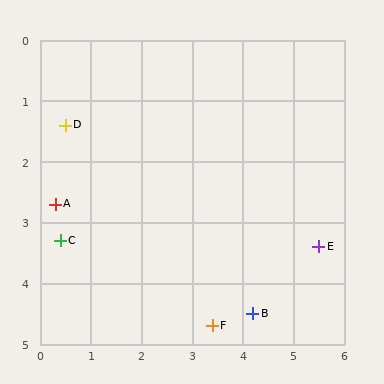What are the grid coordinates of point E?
Point E is at approximately (5.5, 3.4).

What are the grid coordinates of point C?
Point C is at approximately (0.4, 3.3).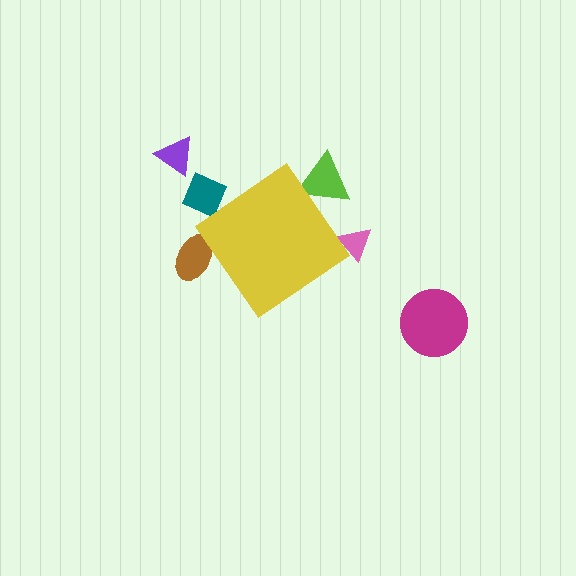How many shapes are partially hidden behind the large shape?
4 shapes are partially hidden.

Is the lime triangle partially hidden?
Yes, the lime triangle is partially hidden behind the yellow diamond.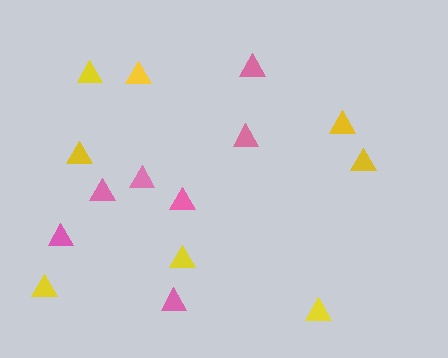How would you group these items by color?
There are 2 groups: one group of yellow triangles (8) and one group of pink triangles (7).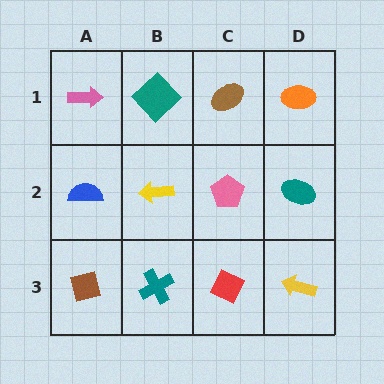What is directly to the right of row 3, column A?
A teal cross.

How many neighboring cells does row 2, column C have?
4.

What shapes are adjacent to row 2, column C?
A brown ellipse (row 1, column C), a red diamond (row 3, column C), a yellow arrow (row 2, column B), a teal ellipse (row 2, column D).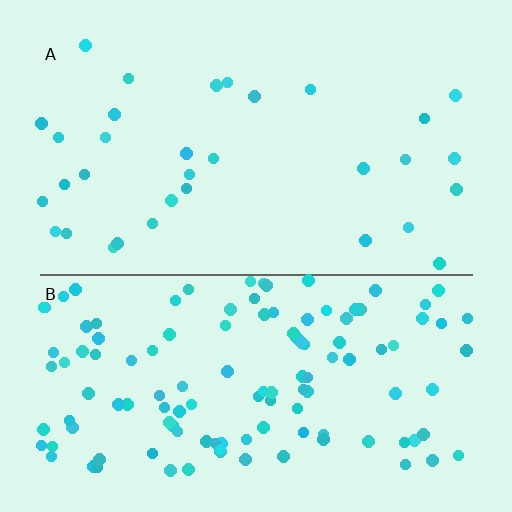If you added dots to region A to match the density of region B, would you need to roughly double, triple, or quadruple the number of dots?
Approximately quadruple.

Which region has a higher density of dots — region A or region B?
B (the bottom).